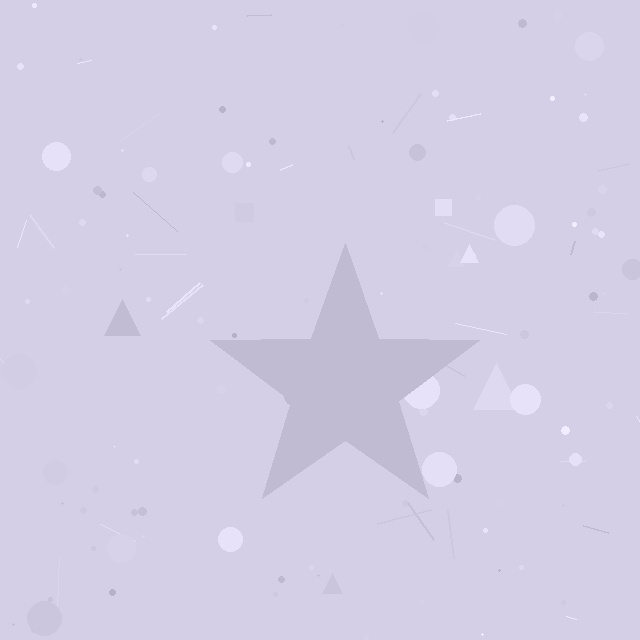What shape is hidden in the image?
A star is hidden in the image.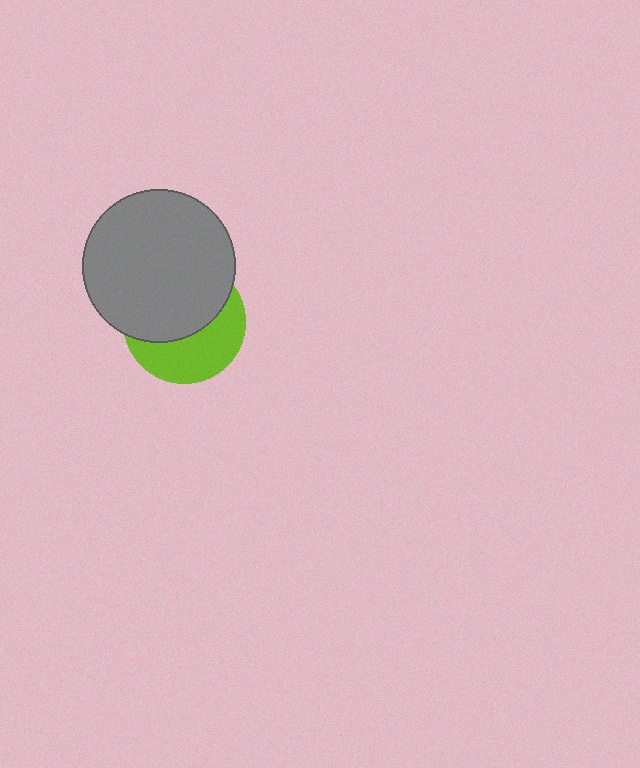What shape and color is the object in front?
The object in front is a gray circle.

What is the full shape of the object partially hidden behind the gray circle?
The partially hidden object is a lime circle.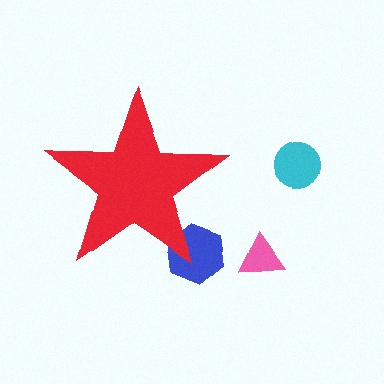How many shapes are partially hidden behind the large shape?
1 shape is partially hidden.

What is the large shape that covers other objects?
A red star.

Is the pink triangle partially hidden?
No, the pink triangle is fully visible.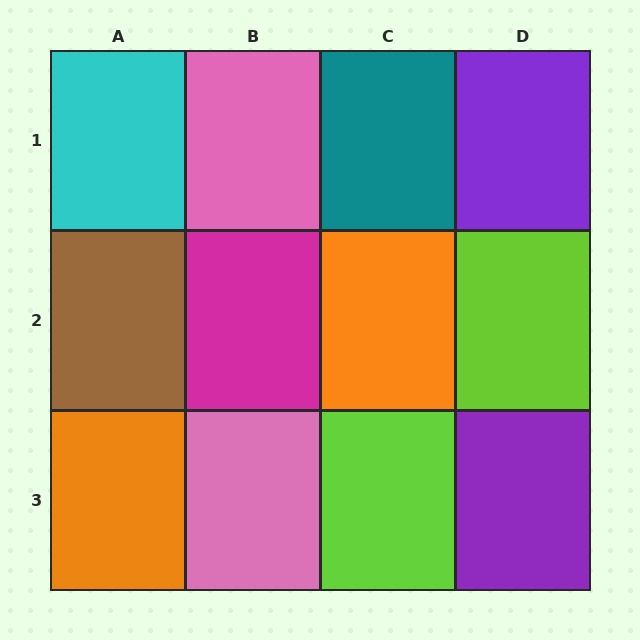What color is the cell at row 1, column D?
Purple.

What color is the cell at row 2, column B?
Magenta.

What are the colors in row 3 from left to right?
Orange, pink, lime, purple.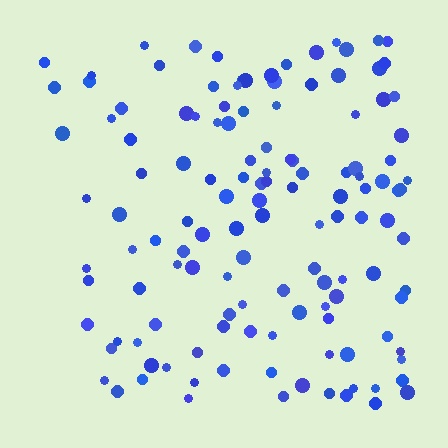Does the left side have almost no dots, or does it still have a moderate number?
Still a moderate number, just noticeably fewer than the right.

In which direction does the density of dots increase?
From left to right, with the right side densest.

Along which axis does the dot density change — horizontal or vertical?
Horizontal.